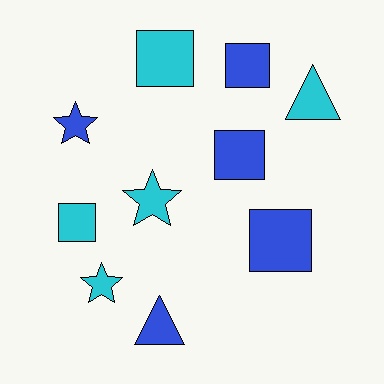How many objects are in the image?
There are 10 objects.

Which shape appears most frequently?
Square, with 5 objects.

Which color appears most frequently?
Cyan, with 5 objects.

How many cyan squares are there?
There are 2 cyan squares.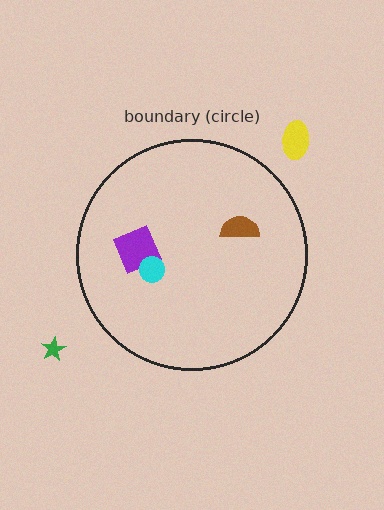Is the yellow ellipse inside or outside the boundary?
Outside.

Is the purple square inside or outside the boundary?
Inside.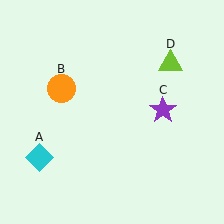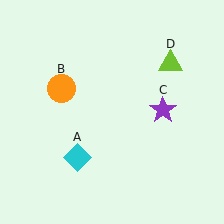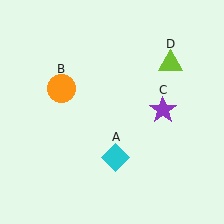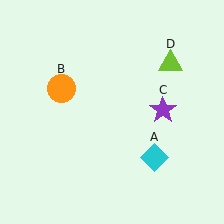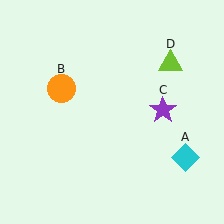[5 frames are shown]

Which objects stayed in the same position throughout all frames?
Orange circle (object B) and purple star (object C) and lime triangle (object D) remained stationary.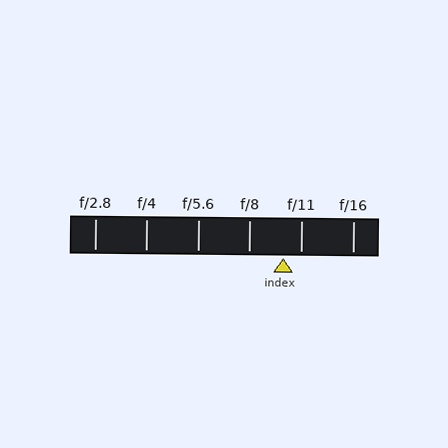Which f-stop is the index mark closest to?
The index mark is closest to f/11.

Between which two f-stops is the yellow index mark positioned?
The index mark is between f/8 and f/11.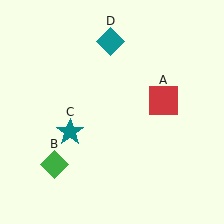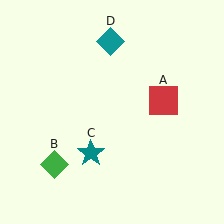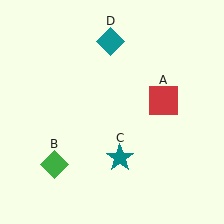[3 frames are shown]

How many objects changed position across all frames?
1 object changed position: teal star (object C).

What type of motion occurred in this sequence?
The teal star (object C) rotated counterclockwise around the center of the scene.